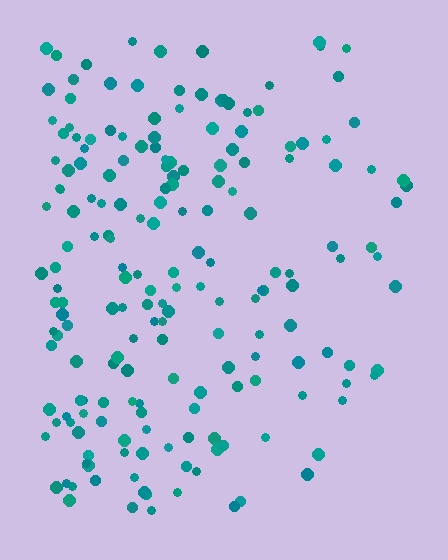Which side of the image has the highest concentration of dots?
The left.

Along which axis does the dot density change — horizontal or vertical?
Horizontal.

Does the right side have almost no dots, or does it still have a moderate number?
Still a moderate number, just noticeably fewer than the left.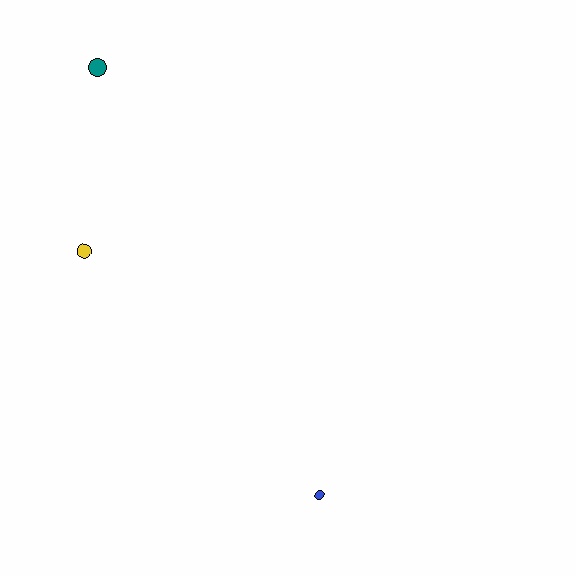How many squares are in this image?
There are no squares.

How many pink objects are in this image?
There are no pink objects.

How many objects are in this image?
There are 3 objects.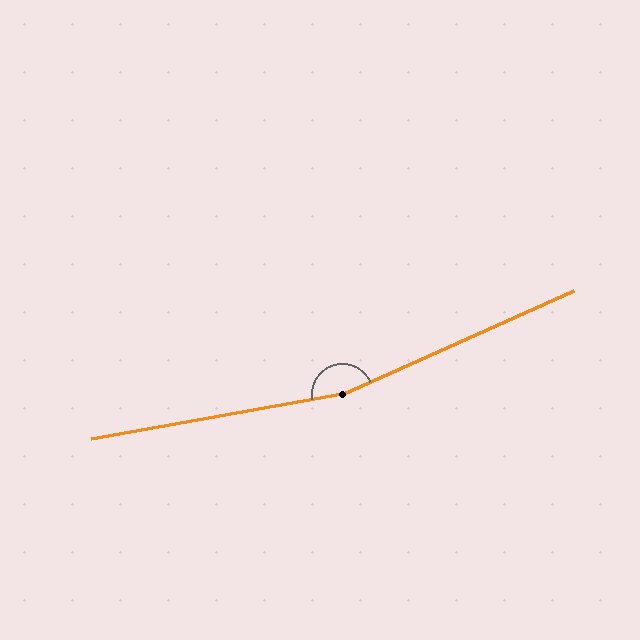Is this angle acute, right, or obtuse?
It is obtuse.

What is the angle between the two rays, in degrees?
Approximately 166 degrees.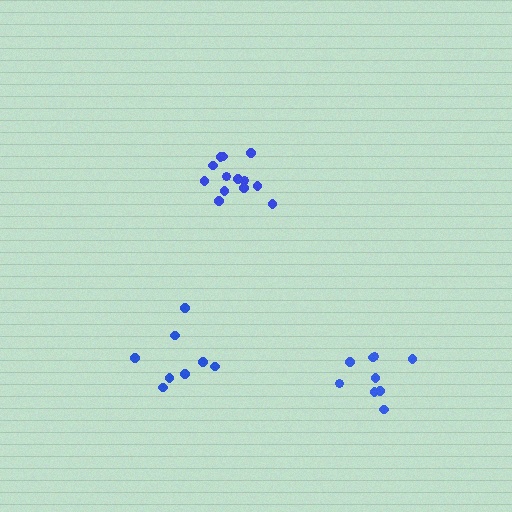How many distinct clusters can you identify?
There are 3 distinct clusters.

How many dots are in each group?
Group 1: 13 dots, Group 2: 8 dots, Group 3: 9 dots (30 total).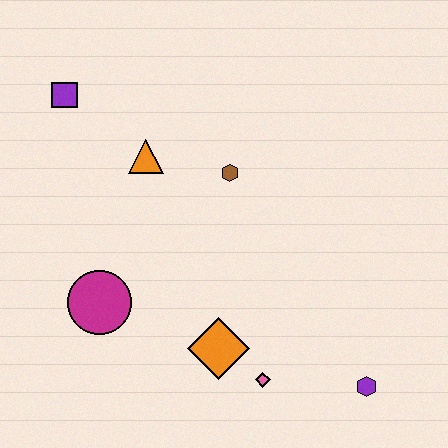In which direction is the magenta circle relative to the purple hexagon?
The magenta circle is to the left of the purple hexagon.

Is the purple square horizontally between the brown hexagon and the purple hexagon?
No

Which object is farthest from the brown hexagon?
The purple hexagon is farthest from the brown hexagon.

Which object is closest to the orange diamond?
The pink diamond is closest to the orange diamond.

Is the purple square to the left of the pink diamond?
Yes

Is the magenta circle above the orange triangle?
No